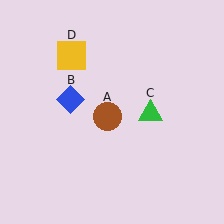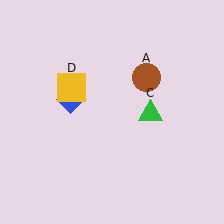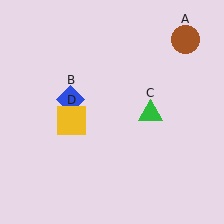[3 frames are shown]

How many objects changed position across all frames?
2 objects changed position: brown circle (object A), yellow square (object D).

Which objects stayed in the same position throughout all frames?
Blue diamond (object B) and green triangle (object C) remained stationary.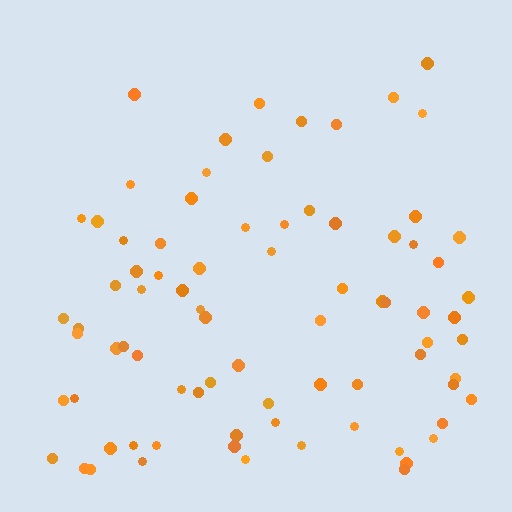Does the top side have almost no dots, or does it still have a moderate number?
Still a moderate number, just noticeably fewer than the bottom.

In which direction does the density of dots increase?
From top to bottom, with the bottom side densest.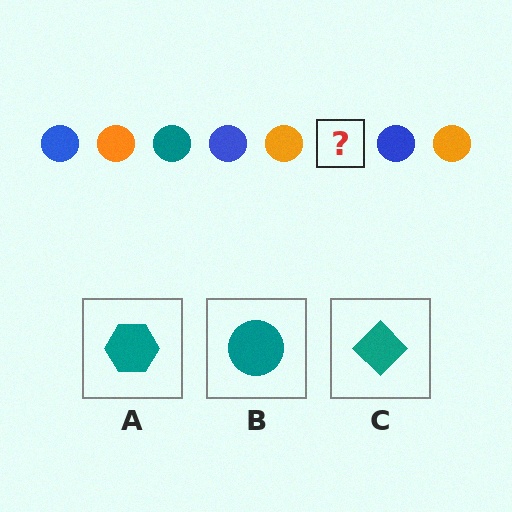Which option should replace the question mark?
Option B.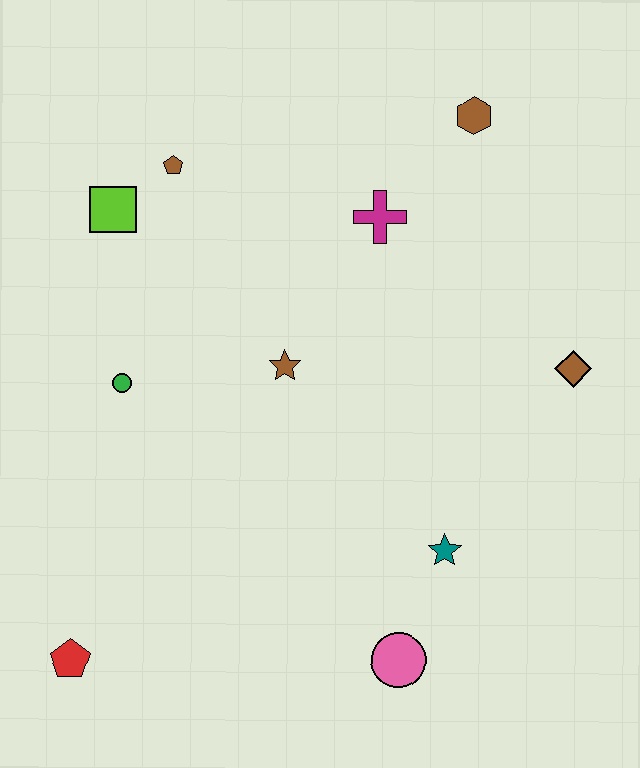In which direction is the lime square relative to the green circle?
The lime square is above the green circle.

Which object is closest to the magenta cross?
The brown hexagon is closest to the magenta cross.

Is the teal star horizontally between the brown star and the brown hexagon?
Yes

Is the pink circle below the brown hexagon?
Yes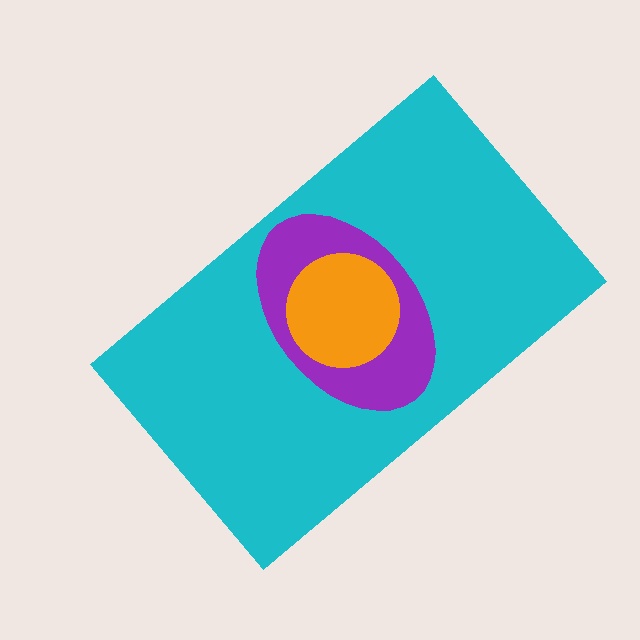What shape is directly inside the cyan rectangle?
The purple ellipse.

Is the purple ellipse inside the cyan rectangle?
Yes.